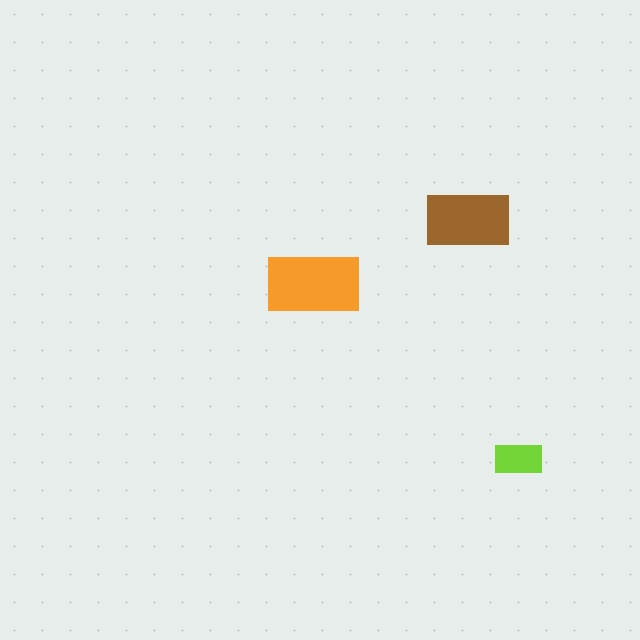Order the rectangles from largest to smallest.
the orange one, the brown one, the lime one.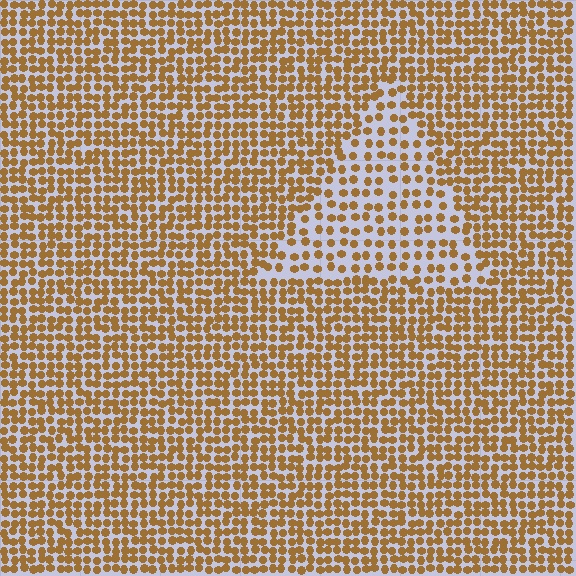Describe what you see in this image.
The image contains small brown elements arranged at two different densities. A triangle-shaped region is visible where the elements are less densely packed than the surrounding area.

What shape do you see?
I see a triangle.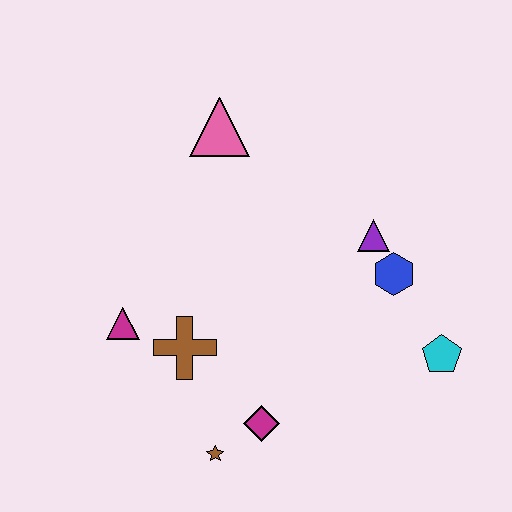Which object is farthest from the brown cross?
The cyan pentagon is farthest from the brown cross.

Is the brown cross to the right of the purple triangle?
No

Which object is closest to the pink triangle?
The purple triangle is closest to the pink triangle.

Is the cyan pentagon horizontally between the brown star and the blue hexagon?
No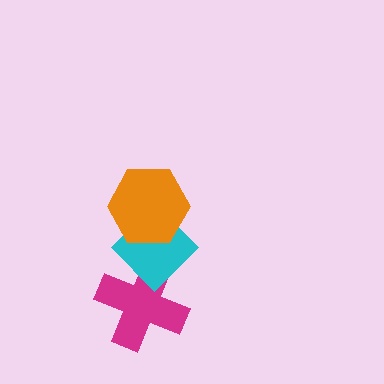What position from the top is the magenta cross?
The magenta cross is 3rd from the top.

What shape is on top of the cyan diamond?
The orange hexagon is on top of the cyan diamond.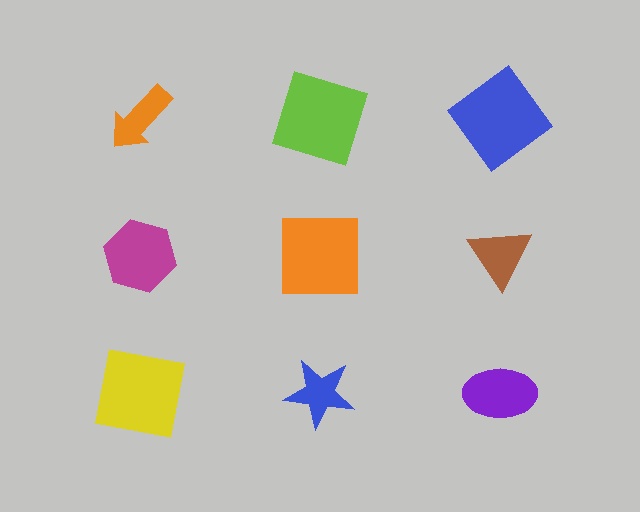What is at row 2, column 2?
An orange square.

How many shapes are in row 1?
3 shapes.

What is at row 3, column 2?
A blue star.